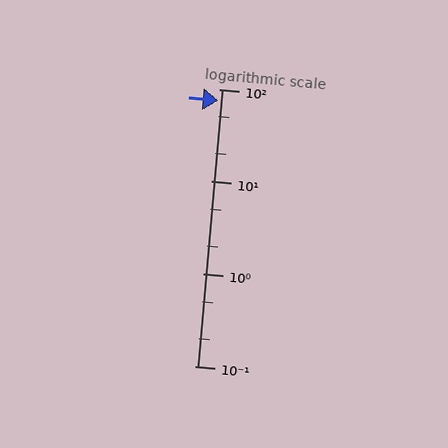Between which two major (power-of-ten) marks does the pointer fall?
The pointer is between 10 and 100.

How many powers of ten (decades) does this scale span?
The scale spans 3 decades, from 0.1 to 100.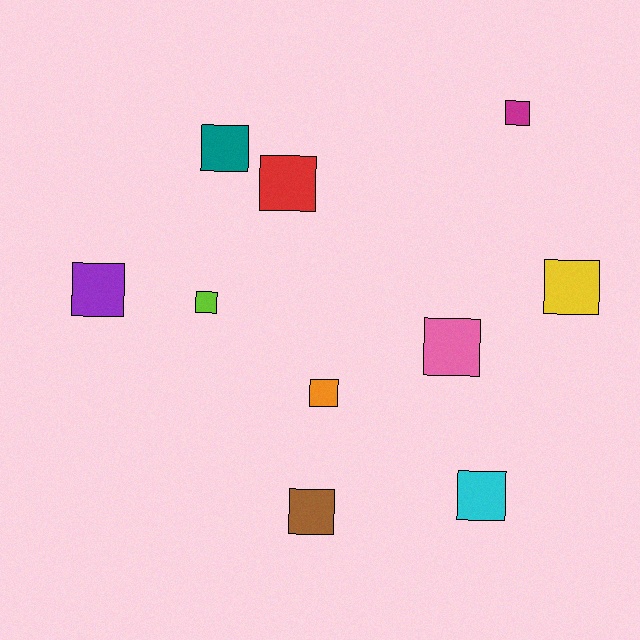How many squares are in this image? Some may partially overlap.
There are 10 squares.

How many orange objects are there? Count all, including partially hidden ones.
There is 1 orange object.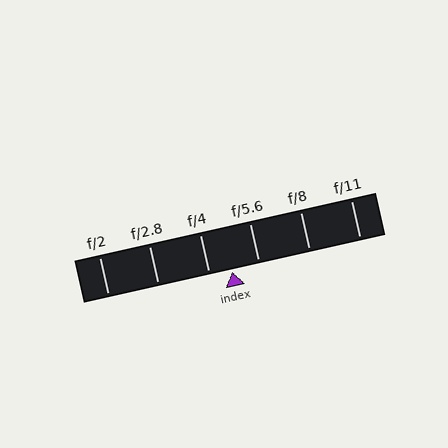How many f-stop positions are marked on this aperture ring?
There are 6 f-stop positions marked.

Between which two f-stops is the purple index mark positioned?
The index mark is between f/4 and f/5.6.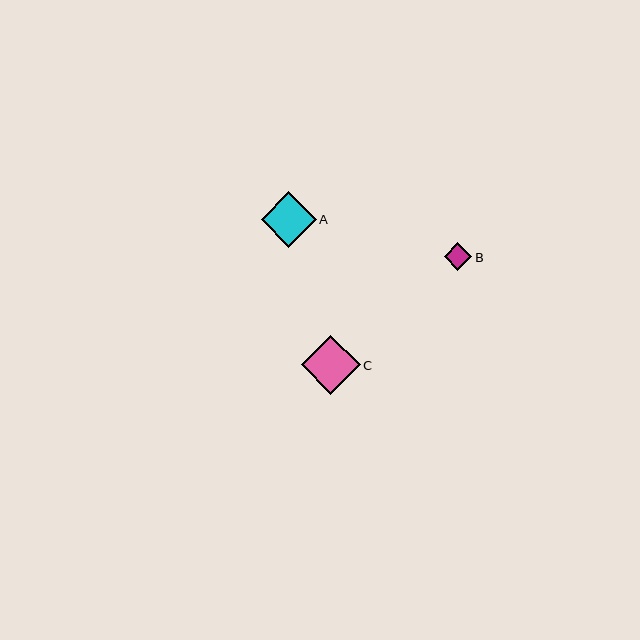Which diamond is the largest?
Diamond C is the largest with a size of approximately 59 pixels.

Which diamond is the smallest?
Diamond B is the smallest with a size of approximately 27 pixels.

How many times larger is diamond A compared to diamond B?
Diamond A is approximately 2.0 times the size of diamond B.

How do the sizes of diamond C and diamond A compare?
Diamond C and diamond A are approximately the same size.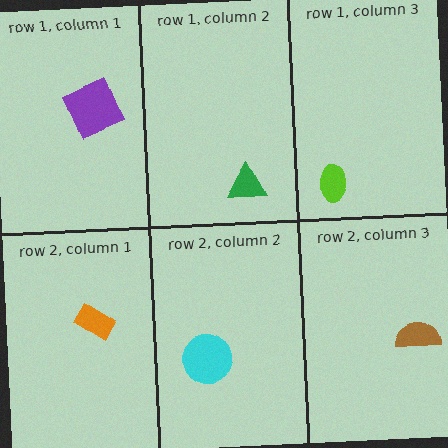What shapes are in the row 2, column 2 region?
The cyan circle.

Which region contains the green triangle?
The row 1, column 2 region.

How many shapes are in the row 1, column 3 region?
1.